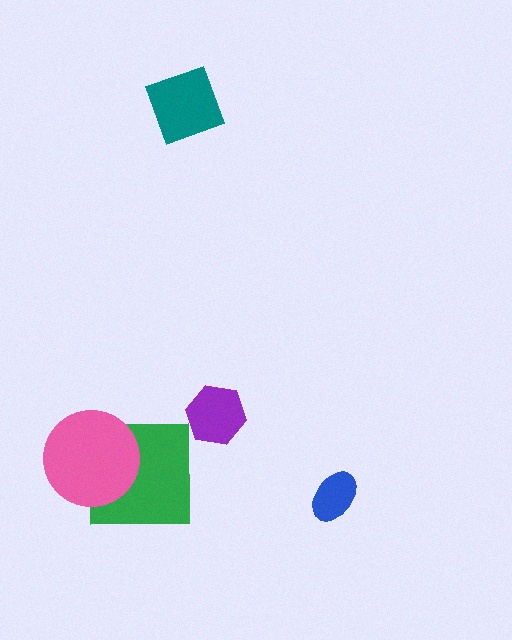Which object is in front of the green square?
The pink circle is in front of the green square.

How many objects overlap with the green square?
1 object overlaps with the green square.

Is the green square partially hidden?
Yes, it is partially covered by another shape.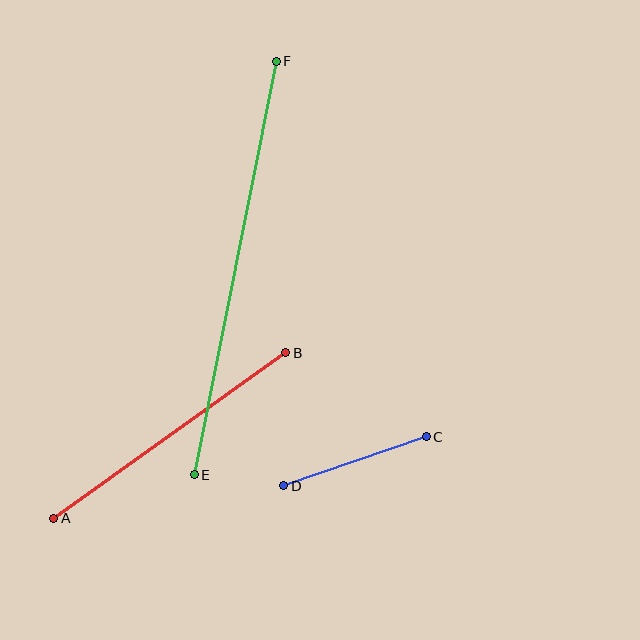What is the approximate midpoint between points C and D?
The midpoint is at approximately (355, 461) pixels.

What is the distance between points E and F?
The distance is approximately 421 pixels.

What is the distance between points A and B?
The distance is approximately 285 pixels.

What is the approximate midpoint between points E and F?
The midpoint is at approximately (235, 268) pixels.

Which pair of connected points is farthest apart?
Points E and F are farthest apart.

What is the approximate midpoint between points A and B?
The midpoint is at approximately (170, 436) pixels.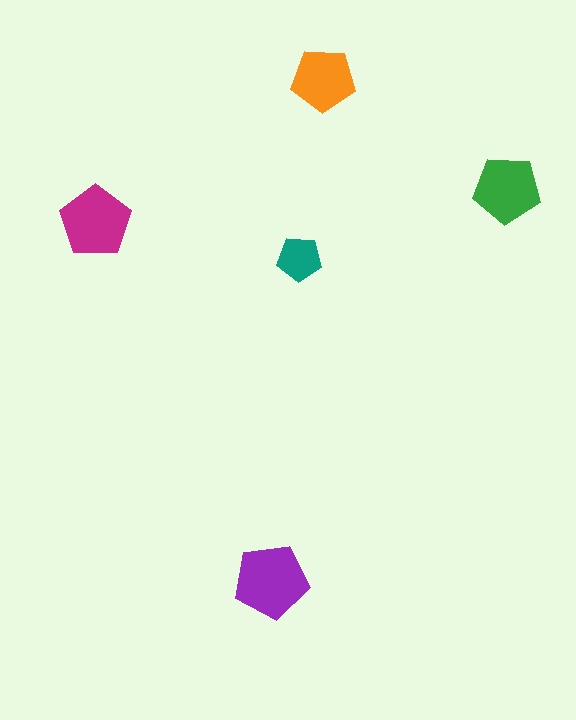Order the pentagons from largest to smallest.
the purple one, the magenta one, the green one, the orange one, the teal one.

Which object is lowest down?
The purple pentagon is bottommost.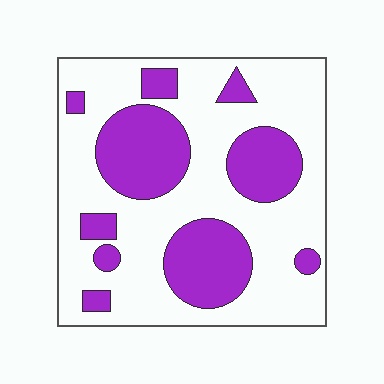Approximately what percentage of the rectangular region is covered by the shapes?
Approximately 30%.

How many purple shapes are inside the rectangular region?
10.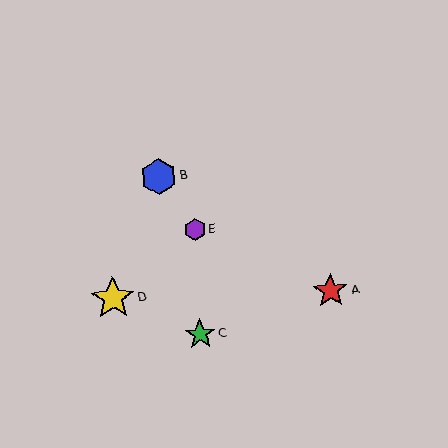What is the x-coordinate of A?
Object A is at x≈331.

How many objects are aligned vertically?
2 objects (C, E) are aligned vertically.